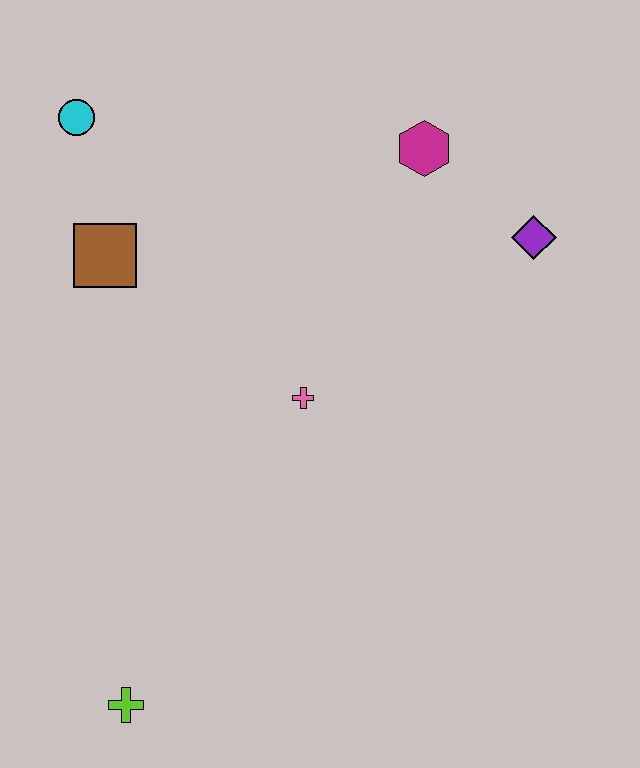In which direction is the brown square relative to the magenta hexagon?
The brown square is to the left of the magenta hexagon.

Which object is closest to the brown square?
The cyan circle is closest to the brown square.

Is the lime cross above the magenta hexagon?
No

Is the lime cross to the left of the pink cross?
Yes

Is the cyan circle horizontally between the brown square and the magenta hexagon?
No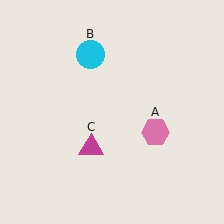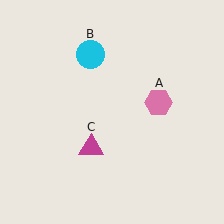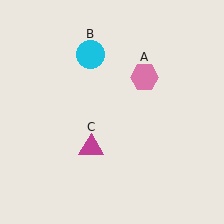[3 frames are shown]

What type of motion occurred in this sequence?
The pink hexagon (object A) rotated counterclockwise around the center of the scene.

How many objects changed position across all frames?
1 object changed position: pink hexagon (object A).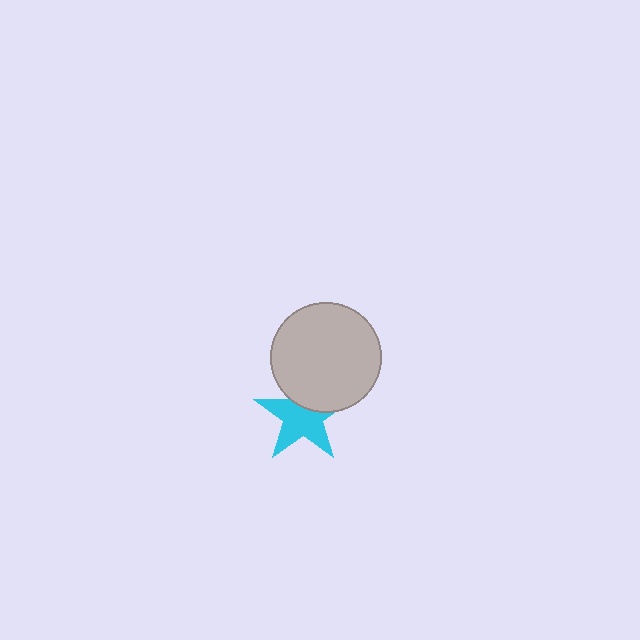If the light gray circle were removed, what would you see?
You would see the complete cyan star.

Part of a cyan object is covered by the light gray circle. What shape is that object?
It is a star.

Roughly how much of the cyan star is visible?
Most of it is visible (roughly 67%).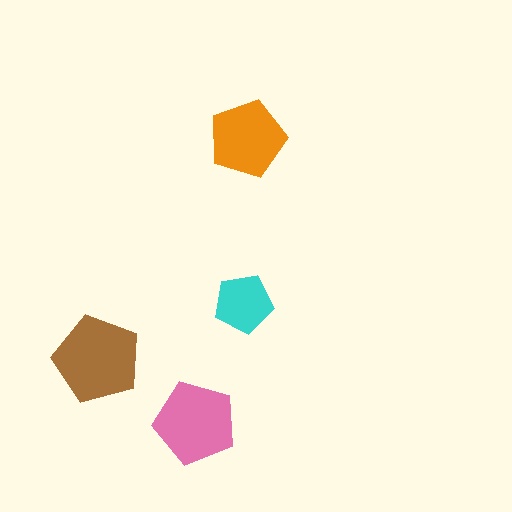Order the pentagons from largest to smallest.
the brown one, the pink one, the orange one, the cyan one.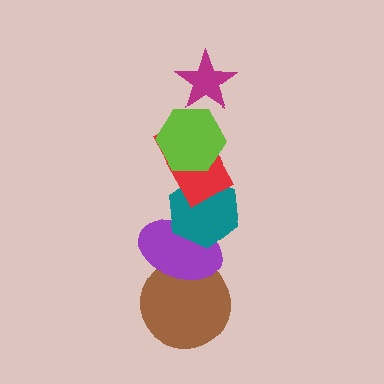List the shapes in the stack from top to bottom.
From top to bottom: the magenta star, the lime hexagon, the red rectangle, the teal hexagon, the purple ellipse, the brown circle.